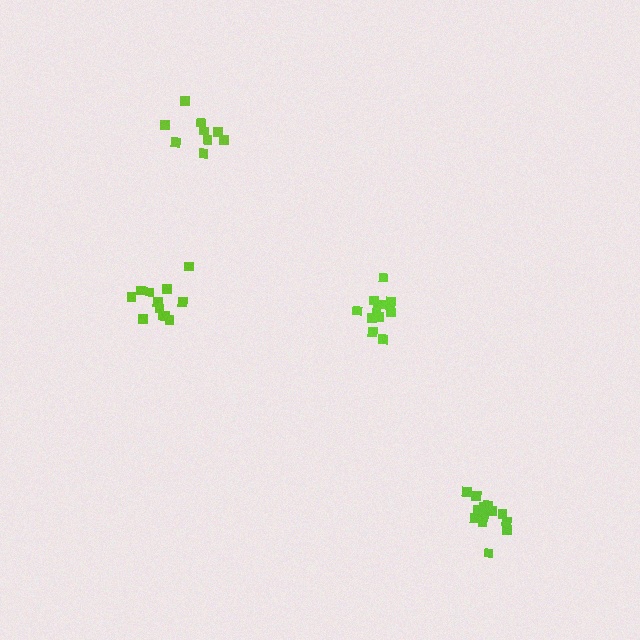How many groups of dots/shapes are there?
There are 4 groups.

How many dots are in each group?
Group 1: 12 dots, Group 2: 13 dots, Group 3: 9 dots, Group 4: 13 dots (47 total).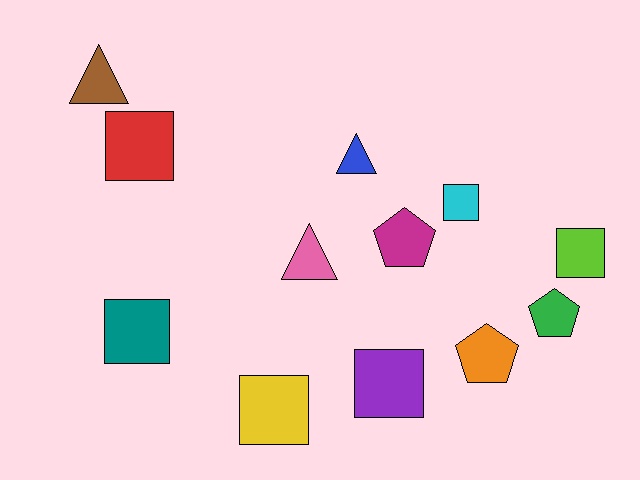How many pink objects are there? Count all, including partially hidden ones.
There is 1 pink object.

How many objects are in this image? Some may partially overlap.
There are 12 objects.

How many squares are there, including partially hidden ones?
There are 6 squares.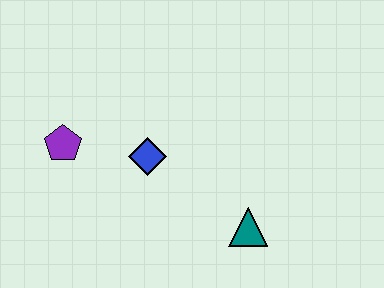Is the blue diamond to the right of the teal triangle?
No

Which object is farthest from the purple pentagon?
The teal triangle is farthest from the purple pentagon.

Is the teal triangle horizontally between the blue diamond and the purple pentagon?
No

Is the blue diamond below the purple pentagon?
Yes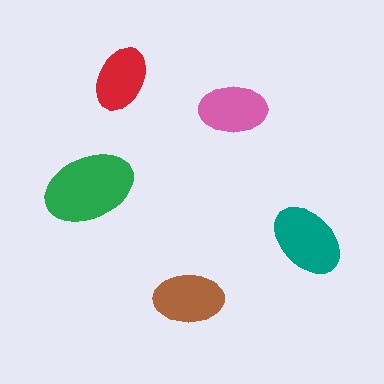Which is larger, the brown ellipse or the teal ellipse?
The teal one.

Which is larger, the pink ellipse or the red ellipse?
The pink one.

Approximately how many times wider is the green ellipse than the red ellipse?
About 1.5 times wider.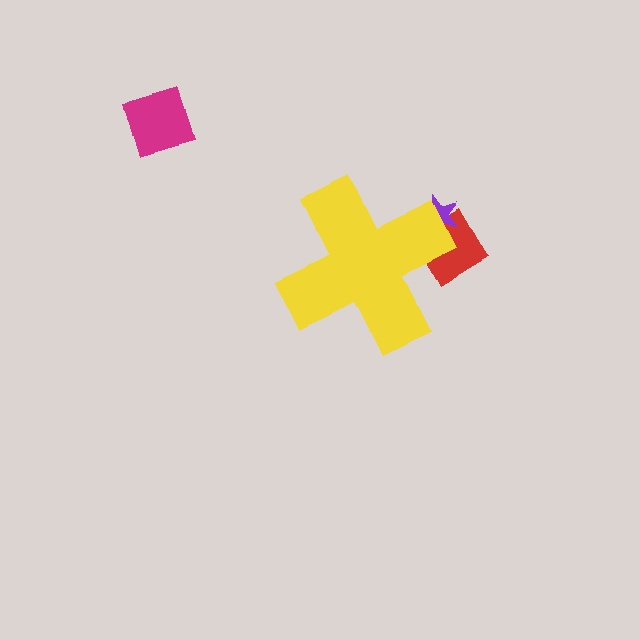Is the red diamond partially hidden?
Yes, the red diamond is partially hidden behind the yellow cross.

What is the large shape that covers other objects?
A yellow cross.